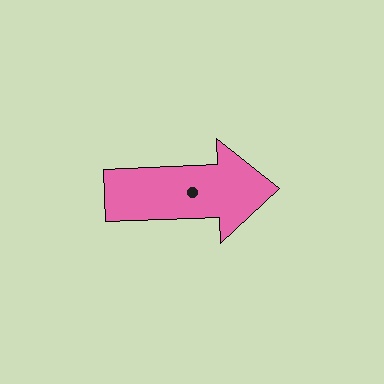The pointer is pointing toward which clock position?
Roughly 3 o'clock.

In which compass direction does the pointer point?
East.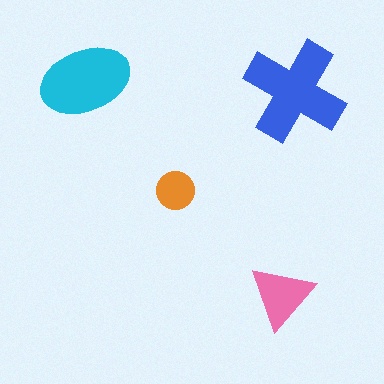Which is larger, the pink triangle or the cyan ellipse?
The cyan ellipse.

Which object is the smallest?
The orange circle.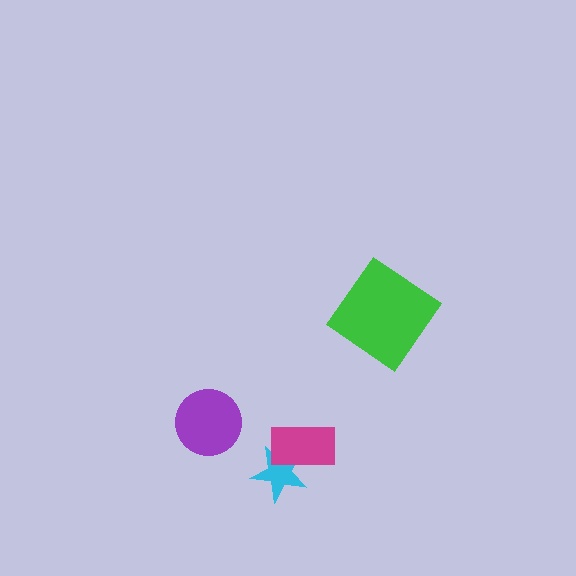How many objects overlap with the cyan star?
1 object overlaps with the cyan star.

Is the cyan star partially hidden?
Yes, it is partially covered by another shape.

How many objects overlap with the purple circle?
0 objects overlap with the purple circle.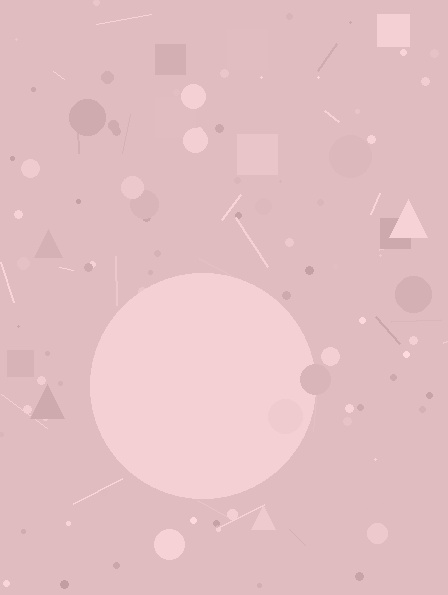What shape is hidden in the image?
A circle is hidden in the image.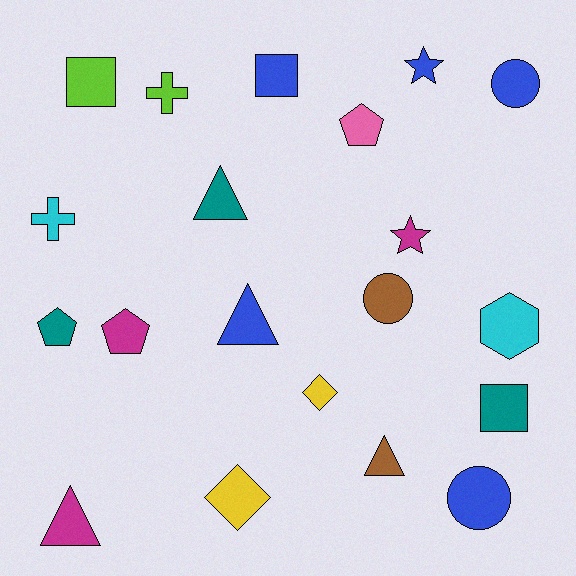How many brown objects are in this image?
There are 2 brown objects.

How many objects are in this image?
There are 20 objects.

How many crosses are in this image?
There are 2 crosses.